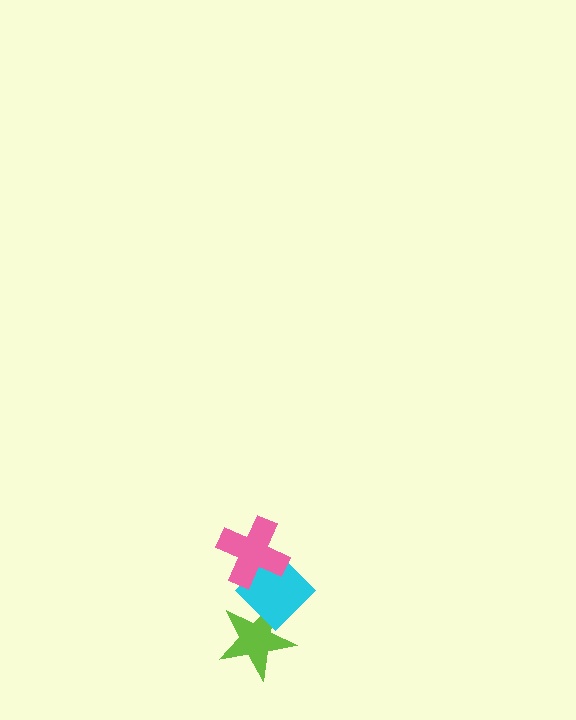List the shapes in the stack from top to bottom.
From top to bottom: the pink cross, the cyan diamond, the lime star.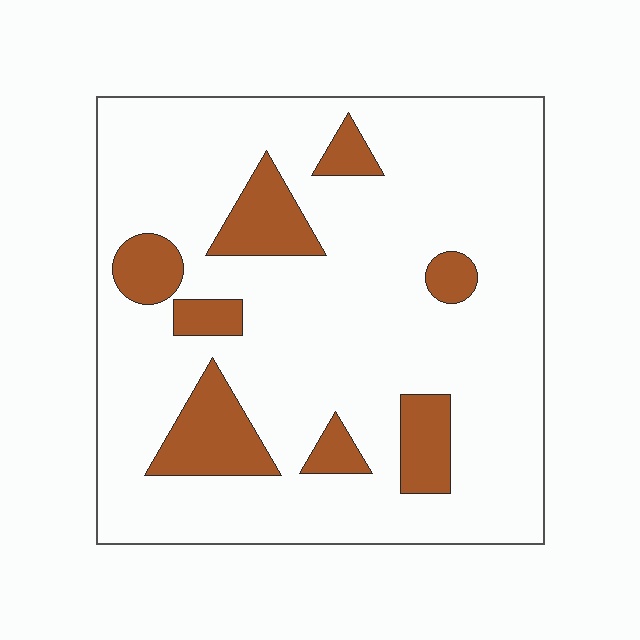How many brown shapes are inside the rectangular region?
8.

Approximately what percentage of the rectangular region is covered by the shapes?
Approximately 15%.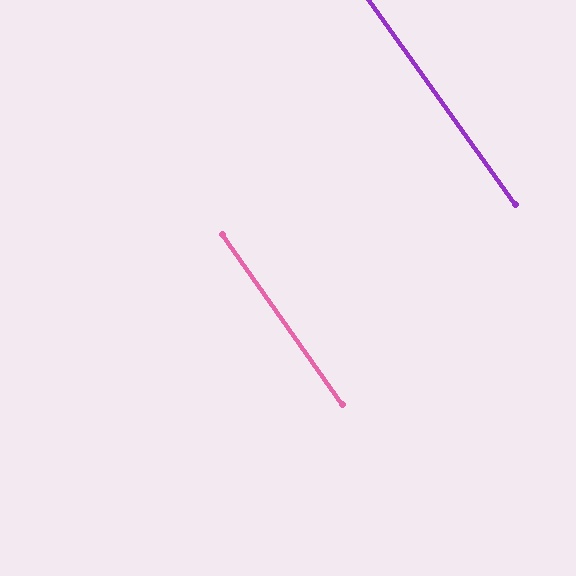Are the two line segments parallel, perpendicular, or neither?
Parallel — their directions differ by only 0.1°.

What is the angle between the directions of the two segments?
Approximately 0 degrees.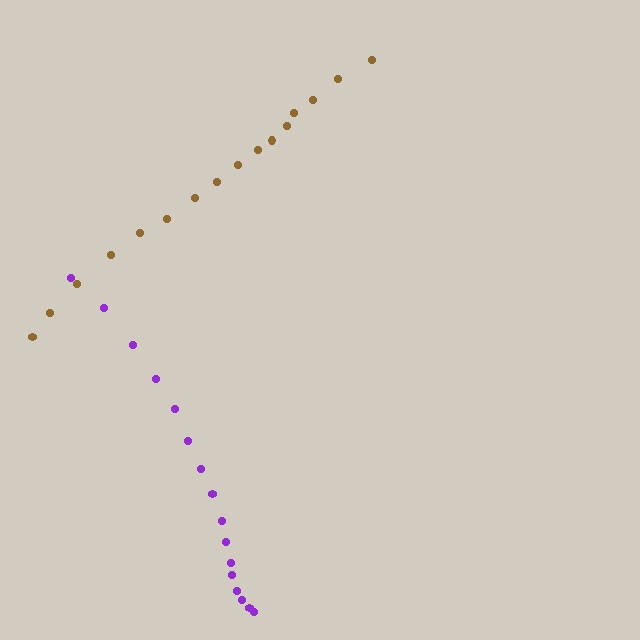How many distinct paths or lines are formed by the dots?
There are 2 distinct paths.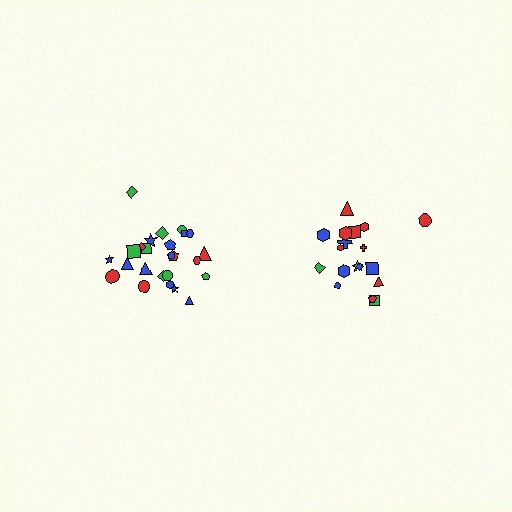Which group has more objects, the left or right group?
The left group.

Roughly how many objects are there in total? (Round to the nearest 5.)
Roughly 45 objects in total.